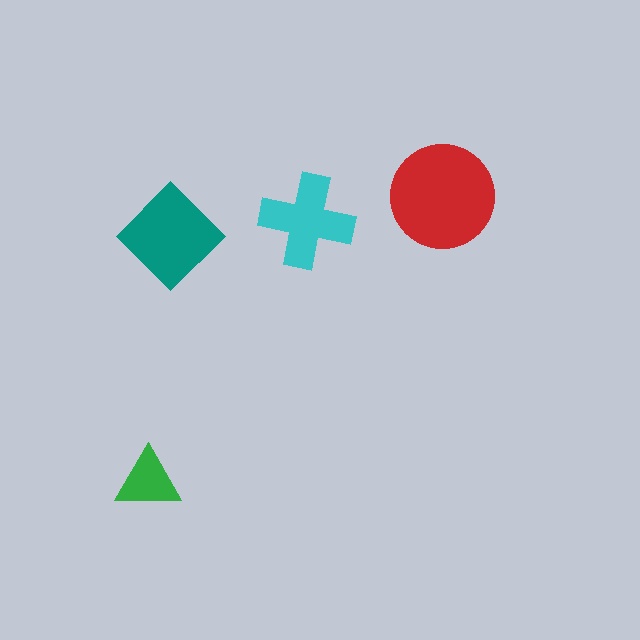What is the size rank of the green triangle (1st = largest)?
4th.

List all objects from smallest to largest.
The green triangle, the cyan cross, the teal diamond, the red circle.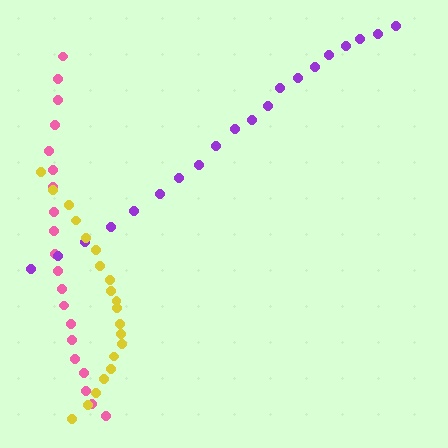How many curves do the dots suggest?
There are 3 distinct paths.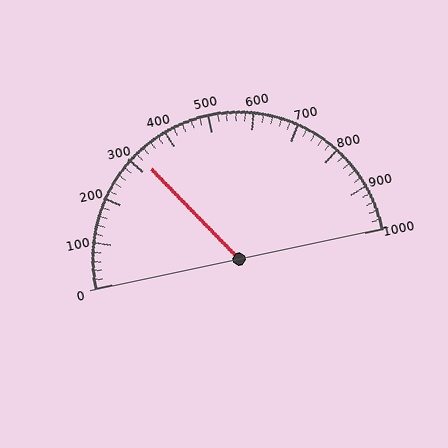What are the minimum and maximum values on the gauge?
The gauge ranges from 0 to 1000.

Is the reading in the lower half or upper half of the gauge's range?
The reading is in the lower half of the range (0 to 1000).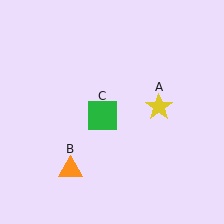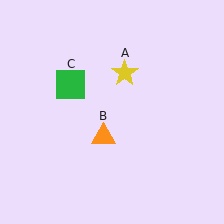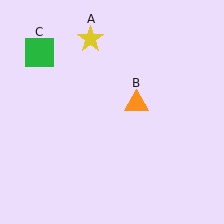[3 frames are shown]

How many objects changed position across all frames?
3 objects changed position: yellow star (object A), orange triangle (object B), green square (object C).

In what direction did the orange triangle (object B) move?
The orange triangle (object B) moved up and to the right.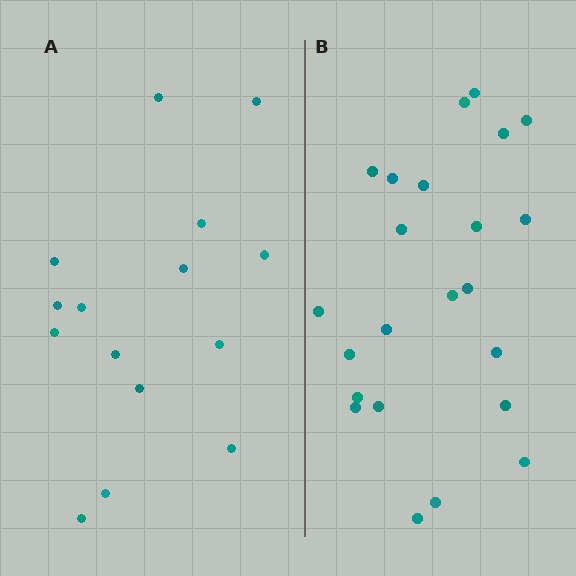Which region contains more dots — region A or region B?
Region B (the right region) has more dots.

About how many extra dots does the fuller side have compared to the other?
Region B has roughly 8 or so more dots than region A.